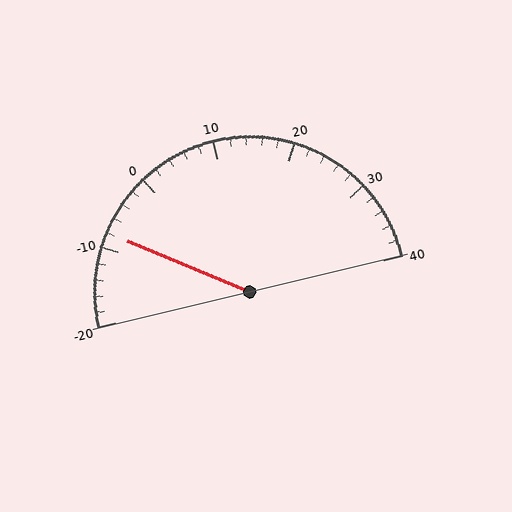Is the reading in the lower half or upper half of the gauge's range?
The reading is in the lower half of the range (-20 to 40).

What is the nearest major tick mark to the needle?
The nearest major tick mark is -10.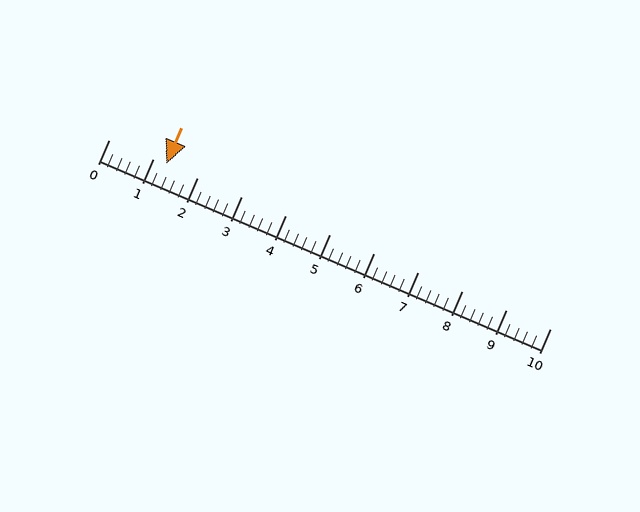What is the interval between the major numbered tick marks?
The major tick marks are spaced 1 units apart.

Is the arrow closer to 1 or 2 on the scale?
The arrow is closer to 1.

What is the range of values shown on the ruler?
The ruler shows values from 0 to 10.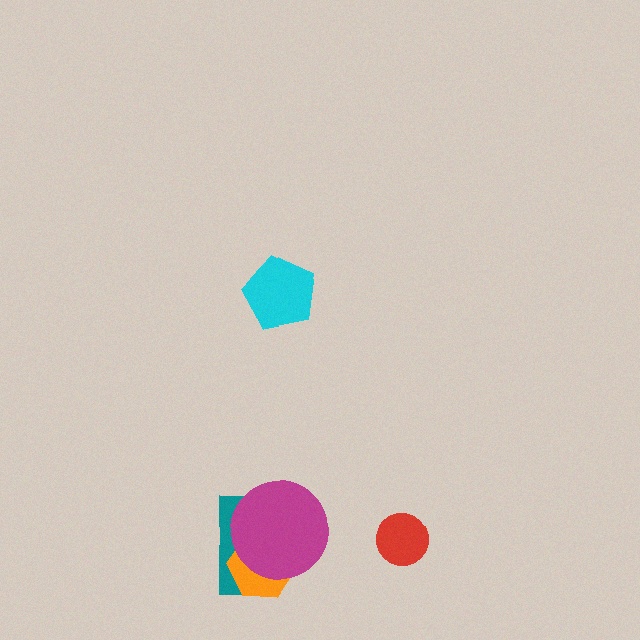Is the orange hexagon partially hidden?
Yes, it is partially covered by another shape.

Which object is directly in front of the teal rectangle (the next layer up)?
The orange hexagon is directly in front of the teal rectangle.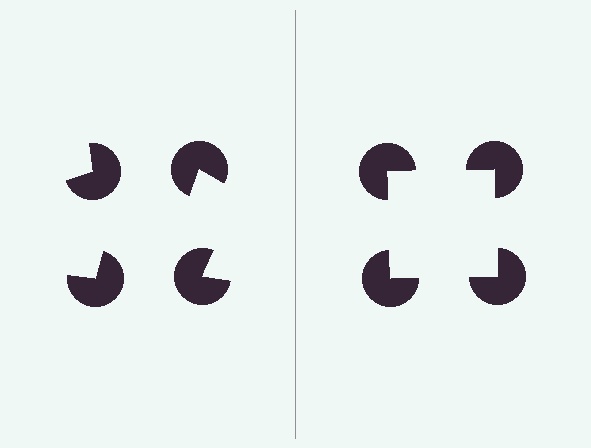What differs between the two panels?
The pac-man discs are positioned identically on both sides; only the wedge orientations differ. On the right they align to a square; on the left they are misaligned.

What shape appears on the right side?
An illusory square.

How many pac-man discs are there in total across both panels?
8 — 4 on each side.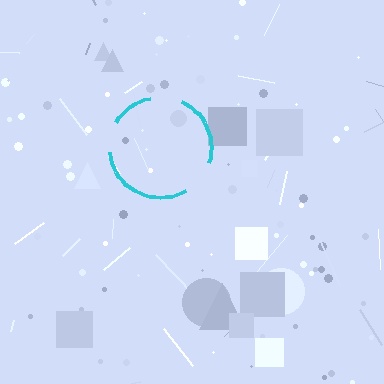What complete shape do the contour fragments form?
The contour fragments form a circle.